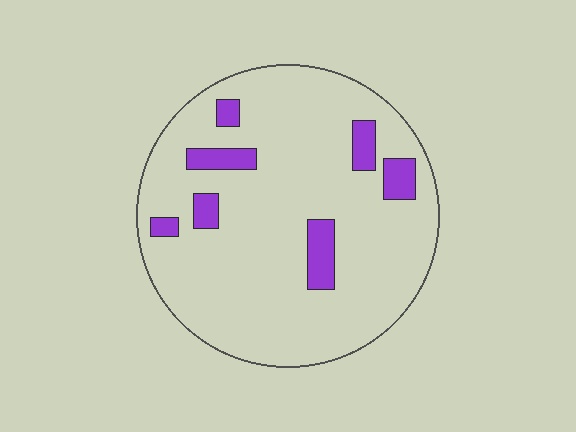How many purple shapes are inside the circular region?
7.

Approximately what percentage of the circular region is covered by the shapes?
Approximately 10%.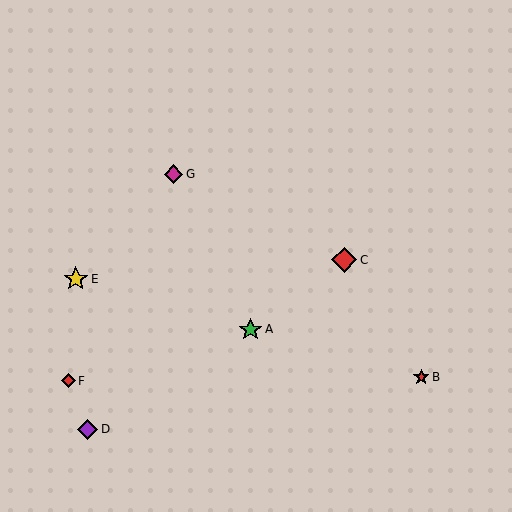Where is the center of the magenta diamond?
The center of the magenta diamond is at (173, 174).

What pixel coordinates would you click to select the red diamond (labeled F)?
Click at (68, 381) to select the red diamond F.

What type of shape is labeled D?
Shape D is a purple diamond.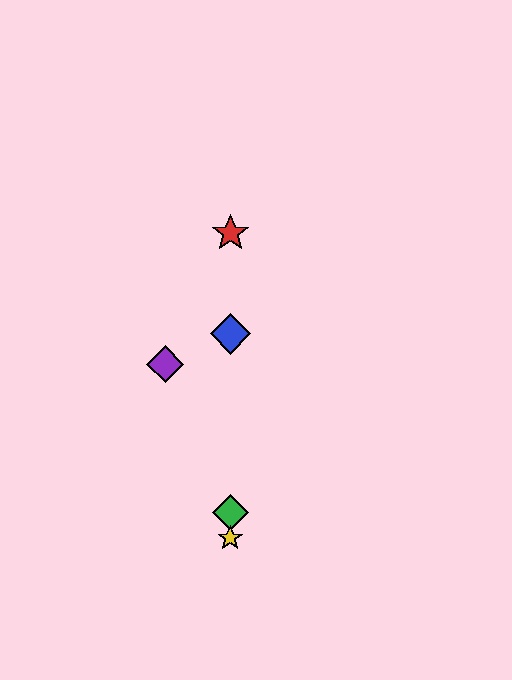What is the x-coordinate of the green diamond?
The green diamond is at x≈230.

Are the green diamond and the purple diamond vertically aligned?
No, the green diamond is at x≈230 and the purple diamond is at x≈165.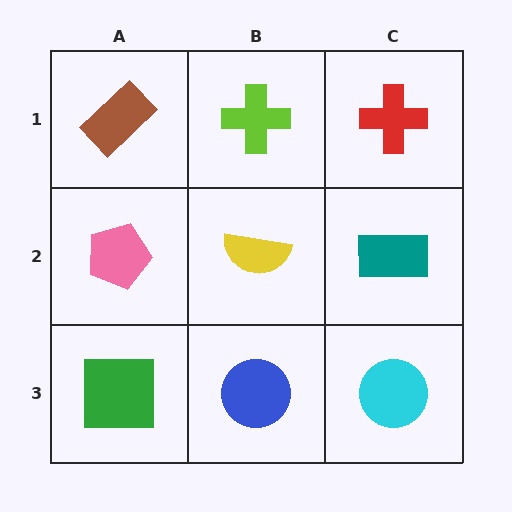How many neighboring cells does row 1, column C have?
2.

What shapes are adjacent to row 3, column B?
A yellow semicircle (row 2, column B), a green square (row 3, column A), a cyan circle (row 3, column C).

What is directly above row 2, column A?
A brown rectangle.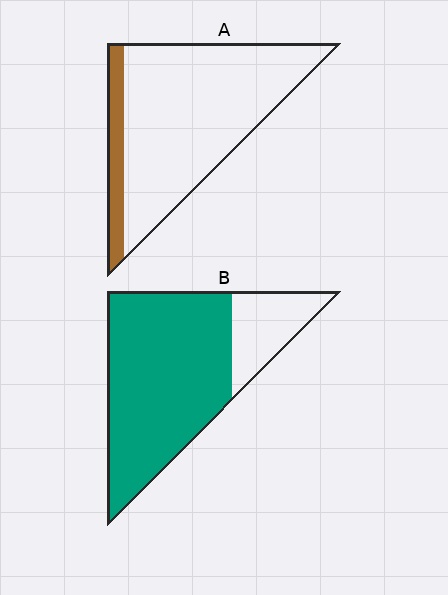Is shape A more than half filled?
No.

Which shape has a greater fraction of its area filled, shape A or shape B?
Shape B.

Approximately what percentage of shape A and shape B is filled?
A is approximately 15% and B is approximately 80%.